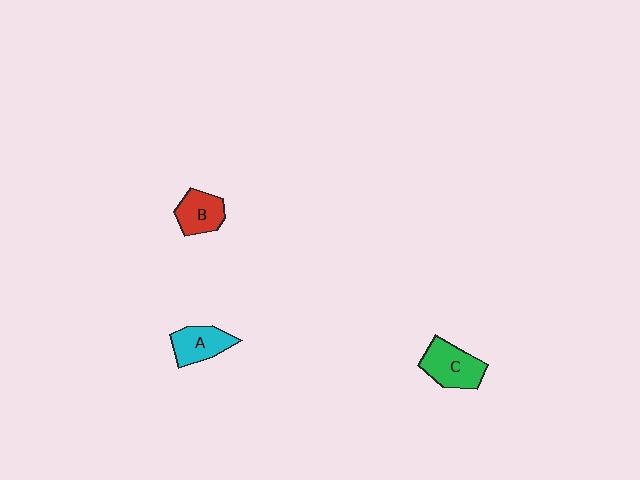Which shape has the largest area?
Shape C (green).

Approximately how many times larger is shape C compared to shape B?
Approximately 1.3 times.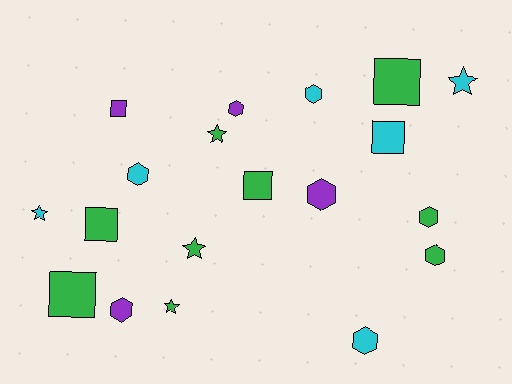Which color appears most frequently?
Green, with 9 objects.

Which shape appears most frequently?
Hexagon, with 8 objects.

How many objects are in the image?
There are 19 objects.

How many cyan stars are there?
There are 2 cyan stars.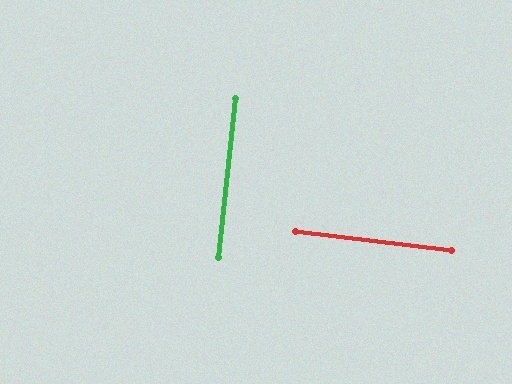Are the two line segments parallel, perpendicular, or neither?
Perpendicular — they meet at approximately 89°.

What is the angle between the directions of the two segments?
Approximately 89 degrees.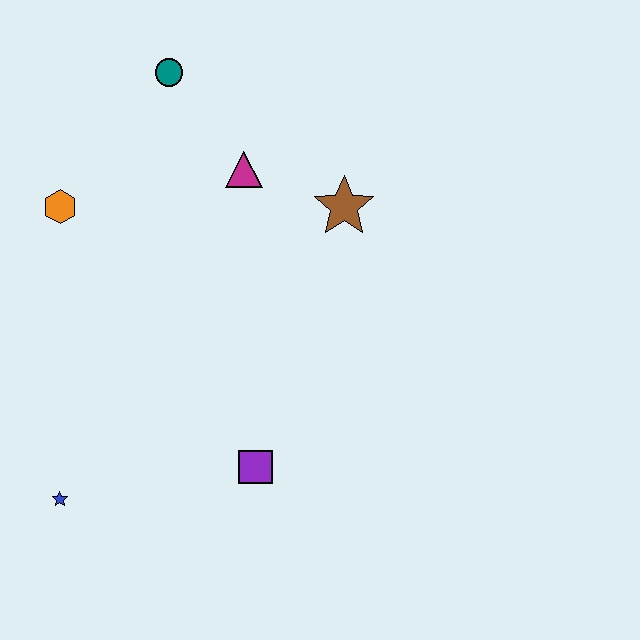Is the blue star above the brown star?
No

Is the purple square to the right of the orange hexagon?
Yes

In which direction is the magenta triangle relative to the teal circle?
The magenta triangle is below the teal circle.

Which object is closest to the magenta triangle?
The brown star is closest to the magenta triangle.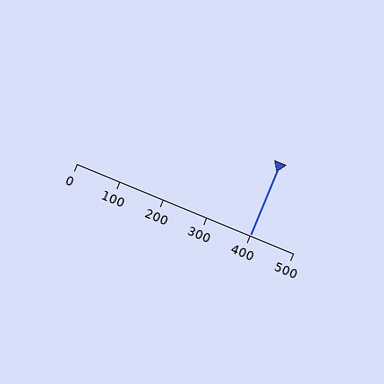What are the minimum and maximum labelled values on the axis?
The axis runs from 0 to 500.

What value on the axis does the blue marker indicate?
The marker indicates approximately 400.